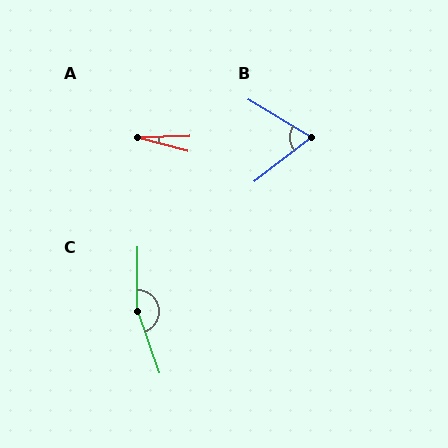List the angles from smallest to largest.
A (17°), B (69°), C (160°).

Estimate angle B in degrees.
Approximately 69 degrees.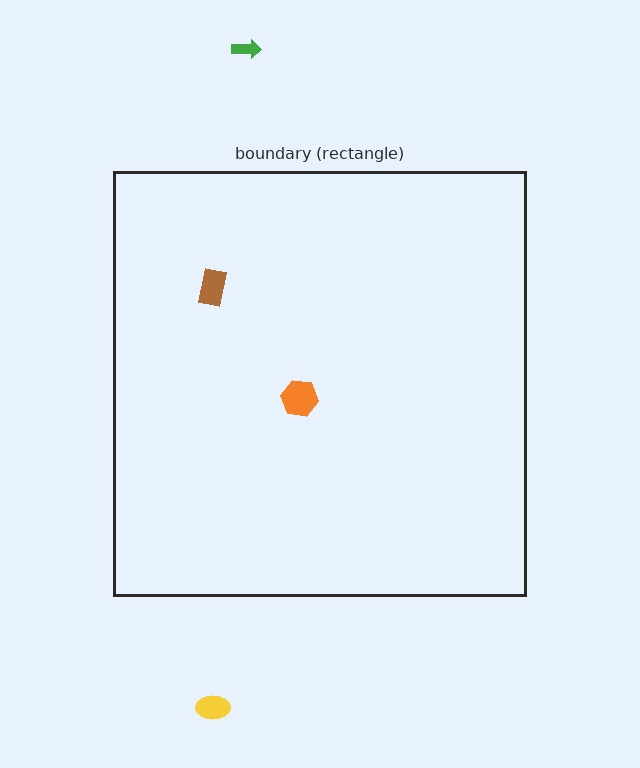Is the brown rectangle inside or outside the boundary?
Inside.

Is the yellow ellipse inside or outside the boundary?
Outside.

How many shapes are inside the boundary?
2 inside, 2 outside.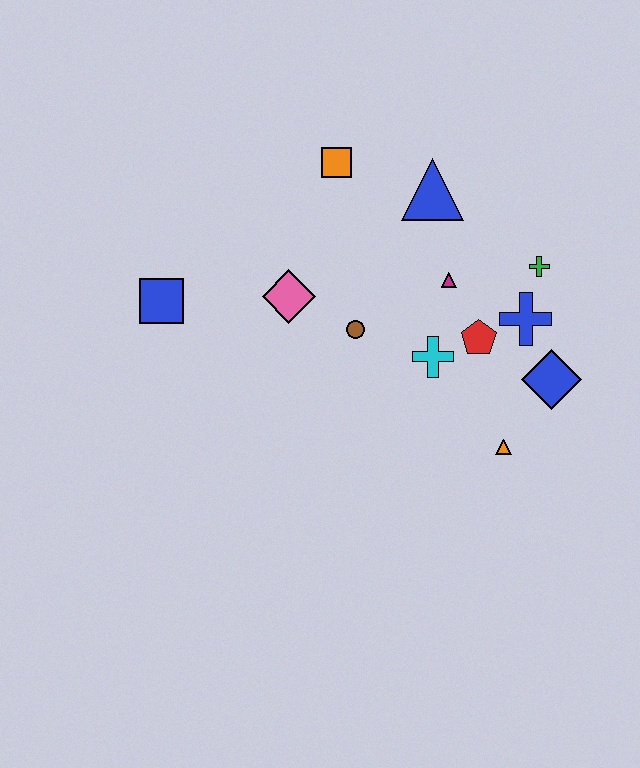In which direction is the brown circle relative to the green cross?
The brown circle is to the left of the green cross.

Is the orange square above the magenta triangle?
Yes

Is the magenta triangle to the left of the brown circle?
No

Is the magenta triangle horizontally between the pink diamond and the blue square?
No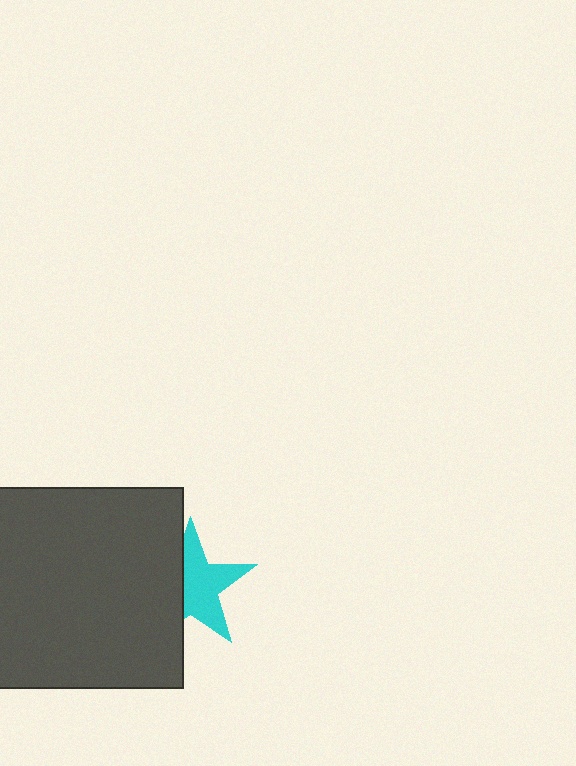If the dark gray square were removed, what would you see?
You would see the complete cyan star.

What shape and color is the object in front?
The object in front is a dark gray square.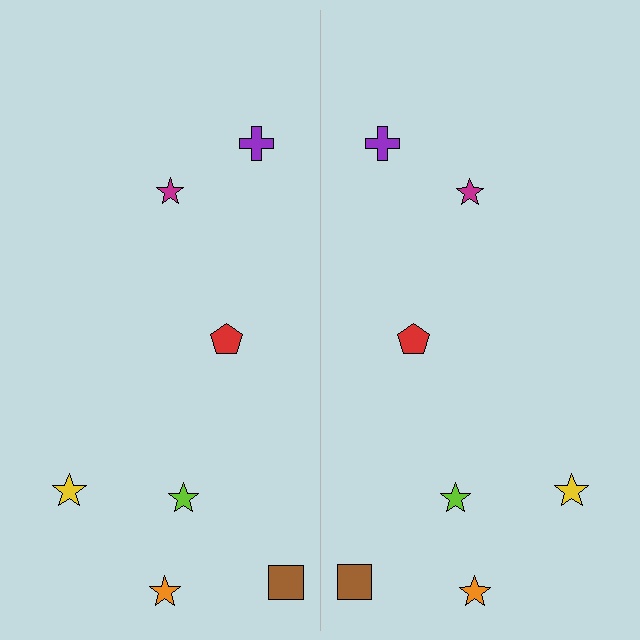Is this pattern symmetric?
Yes, this pattern has bilateral (reflection) symmetry.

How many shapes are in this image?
There are 14 shapes in this image.